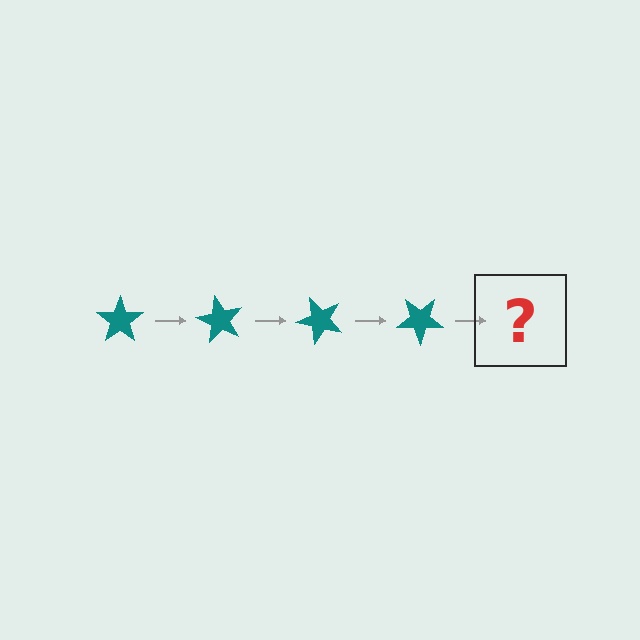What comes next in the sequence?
The next element should be a teal star rotated 240 degrees.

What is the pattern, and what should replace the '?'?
The pattern is that the star rotates 60 degrees each step. The '?' should be a teal star rotated 240 degrees.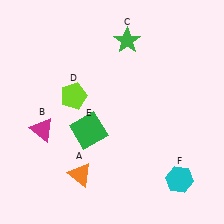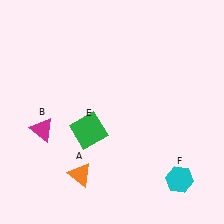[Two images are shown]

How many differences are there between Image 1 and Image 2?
There are 2 differences between the two images.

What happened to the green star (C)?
The green star (C) was removed in Image 2. It was in the top-right area of Image 1.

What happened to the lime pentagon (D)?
The lime pentagon (D) was removed in Image 2. It was in the top-left area of Image 1.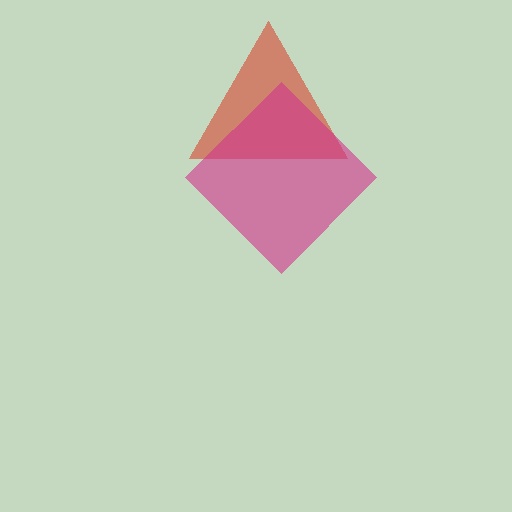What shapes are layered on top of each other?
The layered shapes are: a red triangle, a magenta diamond.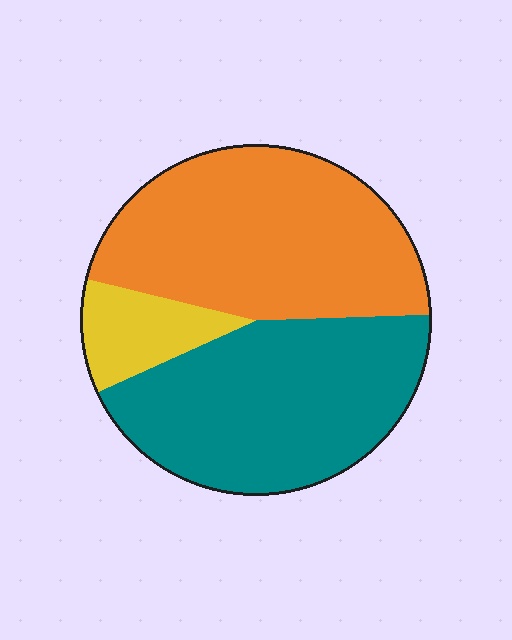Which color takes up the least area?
Yellow, at roughly 10%.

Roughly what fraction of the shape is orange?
Orange covers 46% of the shape.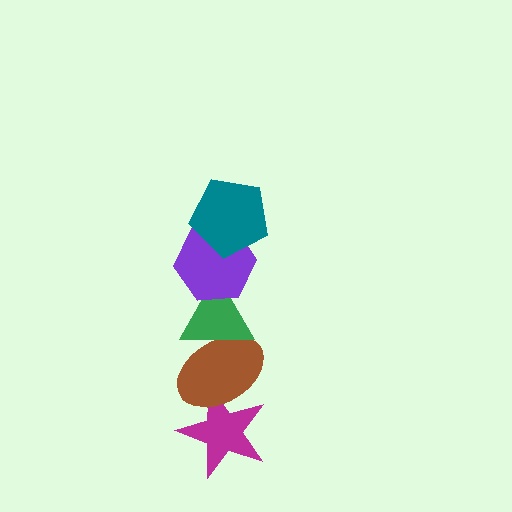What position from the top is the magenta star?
The magenta star is 5th from the top.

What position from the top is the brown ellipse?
The brown ellipse is 4th from the top.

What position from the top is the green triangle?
The green triangle is 3rd from the top.